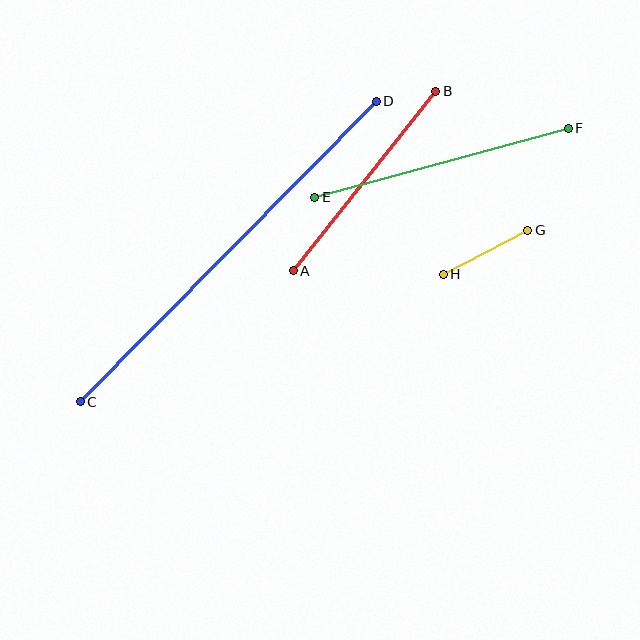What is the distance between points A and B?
The distance is approximately 229 pixels.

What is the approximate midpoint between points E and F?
The midpoint is at approximately (441, 163) pixels.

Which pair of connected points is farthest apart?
Points C and D are farthest apart.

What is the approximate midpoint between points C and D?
The midpoint is at approximately (228, 251) pixels.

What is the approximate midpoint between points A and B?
The midpoint is at approximately (365, 181) pixels.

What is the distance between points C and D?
The distance is approximately 422 pixels.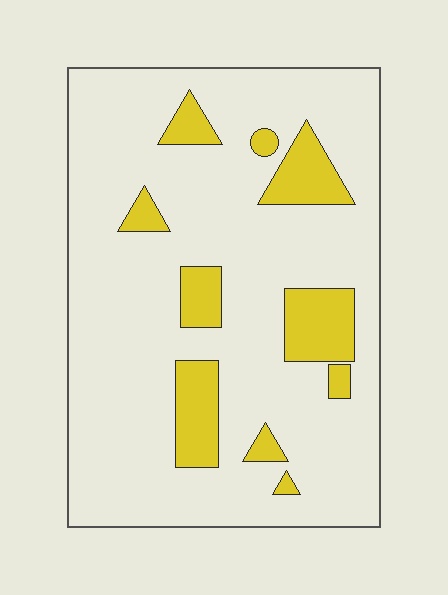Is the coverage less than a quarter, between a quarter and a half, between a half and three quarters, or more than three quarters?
Less than a quarter.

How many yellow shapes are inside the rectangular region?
10.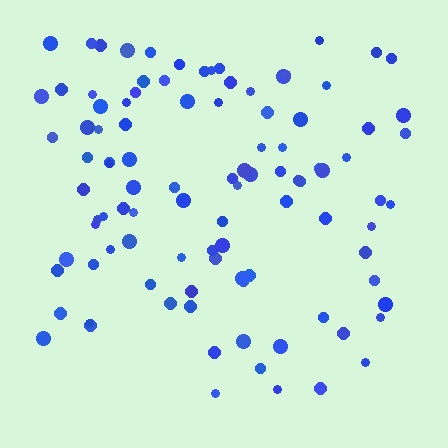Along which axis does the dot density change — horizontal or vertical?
Vertical.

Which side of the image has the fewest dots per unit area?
The bottom.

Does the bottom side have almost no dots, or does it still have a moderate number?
Still a moderate number, just noticeably fewer than the top.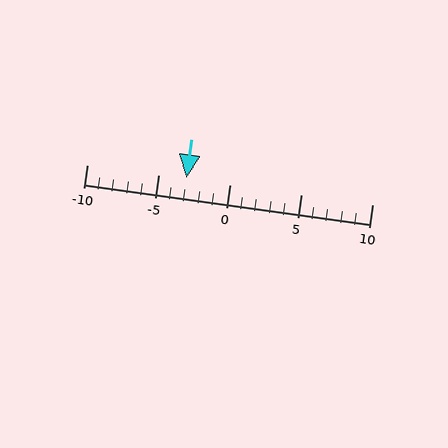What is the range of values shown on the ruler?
The ruler shows values from -10 to 10.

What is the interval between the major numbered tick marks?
The major tick marks are spaced 5 units apart.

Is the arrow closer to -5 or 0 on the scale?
The arrow is closer to -5.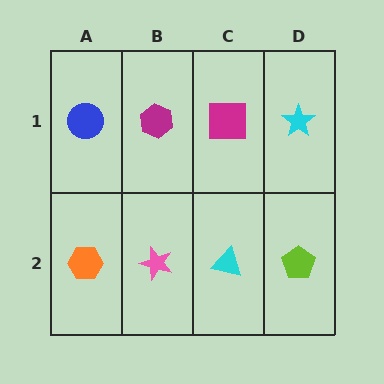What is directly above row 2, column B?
A magenta hexagon.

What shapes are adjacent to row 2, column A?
A blue circle (row 1, column A), a pink star (row 2, column B).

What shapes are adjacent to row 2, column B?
A magenta hexagon (row 1, column B), an orange hexagon (row 2, column A), a cyan triangle (row 2, column C).